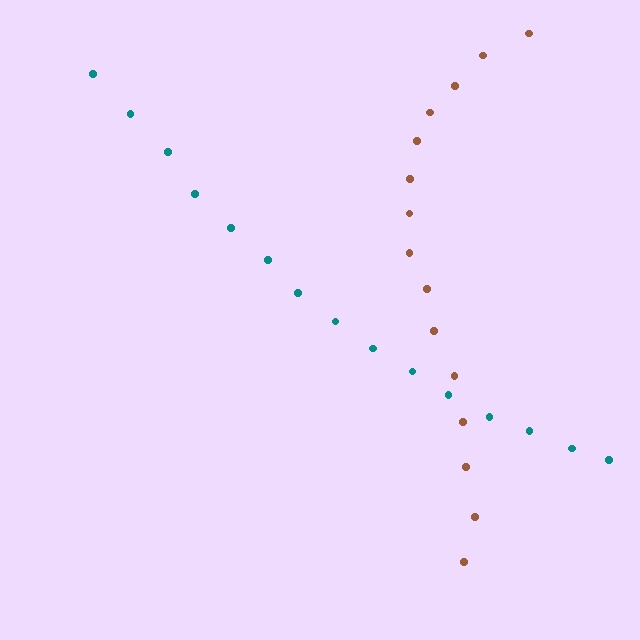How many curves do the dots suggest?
There are 2 distinct paths.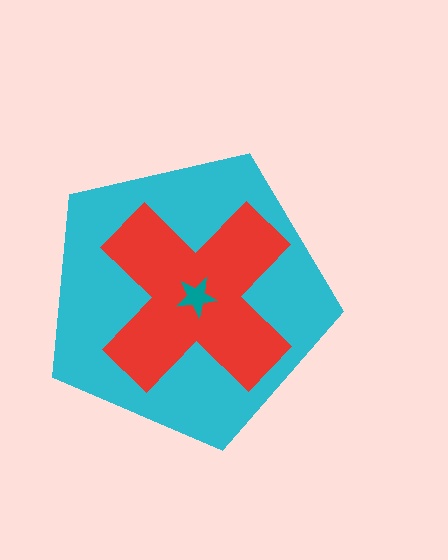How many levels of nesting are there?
3.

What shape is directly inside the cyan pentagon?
The red cross.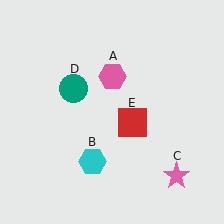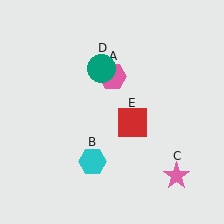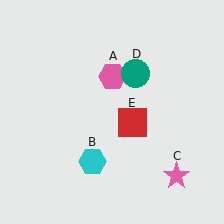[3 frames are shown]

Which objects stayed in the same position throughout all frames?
Pink hexagon (object A) and cyan hexagon (object B) and pink star (object C) and red square (object E) remained stationary.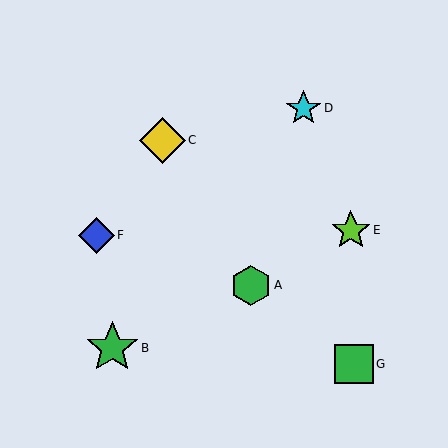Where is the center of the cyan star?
The center of the cyan star is at (303, 108).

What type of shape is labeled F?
Shape F is a blue diamond.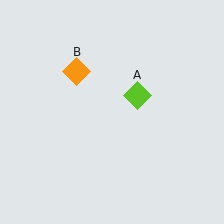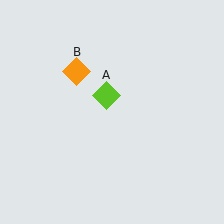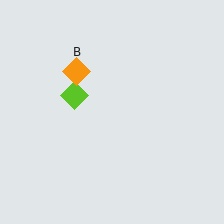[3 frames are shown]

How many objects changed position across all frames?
1 object changed position: lime diamond (object A).